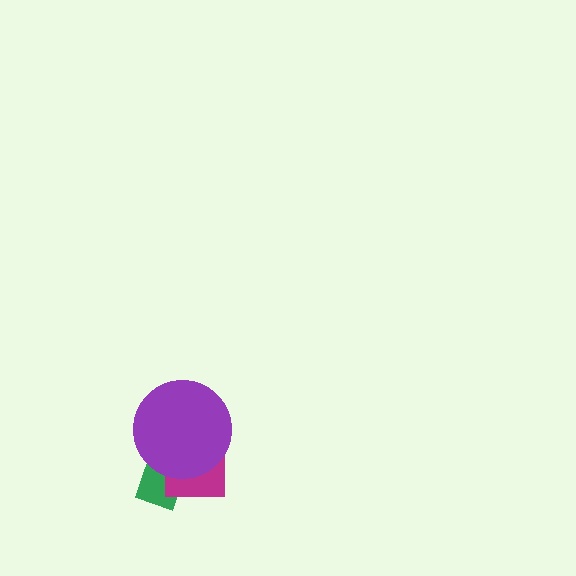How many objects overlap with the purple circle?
2 objects overlap with the purple circle.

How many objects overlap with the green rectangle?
2 objects overlap with the green rectangle.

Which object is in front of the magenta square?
The purple circle is in front of the magenta square.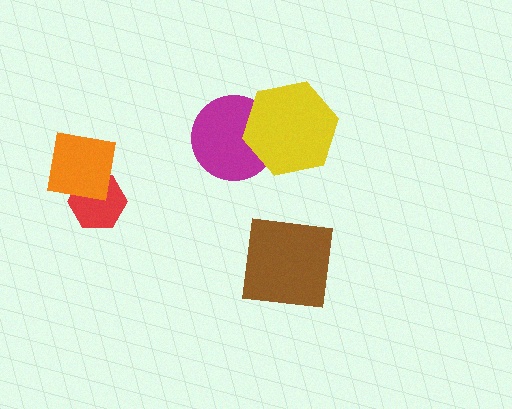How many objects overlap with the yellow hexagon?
1 object overlaps with the yellow hexagon.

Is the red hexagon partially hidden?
Yes, it is partially covered by another shape.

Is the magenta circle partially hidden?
Yes, it is partially covered by another shape.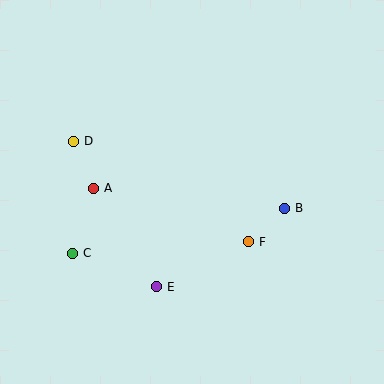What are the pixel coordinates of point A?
Point A is at (94, 188).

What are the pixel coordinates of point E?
Point E is at (157, 287).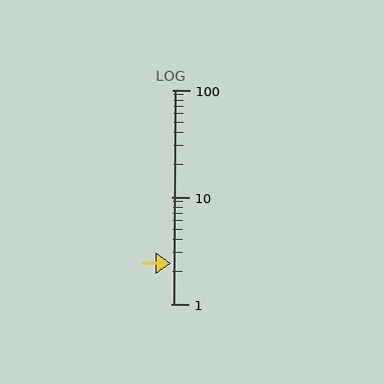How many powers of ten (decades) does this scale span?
The scale spans 2 decades, from 1 to 100.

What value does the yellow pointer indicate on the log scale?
The pointer indicates approximately 2.4.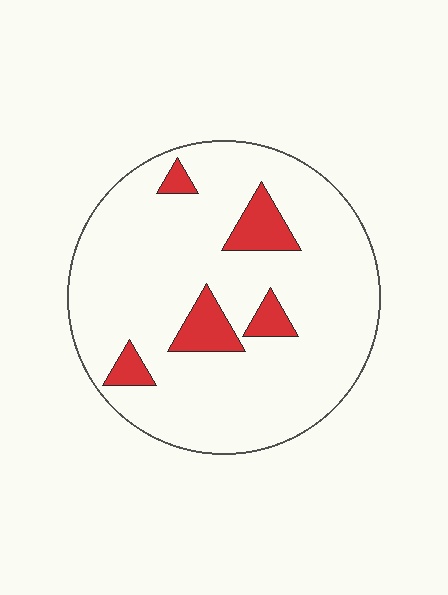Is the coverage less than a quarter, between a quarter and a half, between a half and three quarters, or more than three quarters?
Less than a quarter.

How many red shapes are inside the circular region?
5.